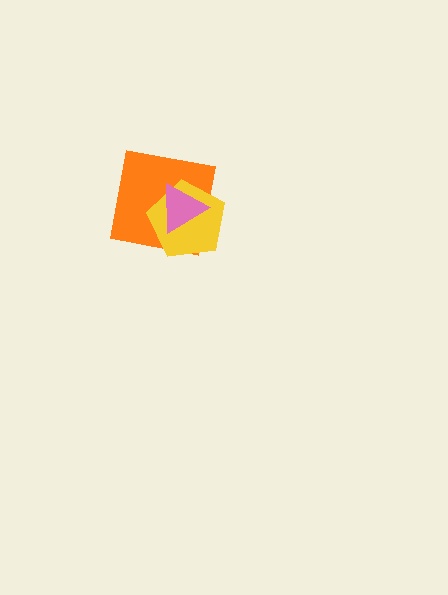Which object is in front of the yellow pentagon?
The pink triangle is in front of the yellow pentagon.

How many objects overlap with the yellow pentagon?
2 objects overlap with the yellow pentagon.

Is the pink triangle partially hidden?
No, no other shape covers it.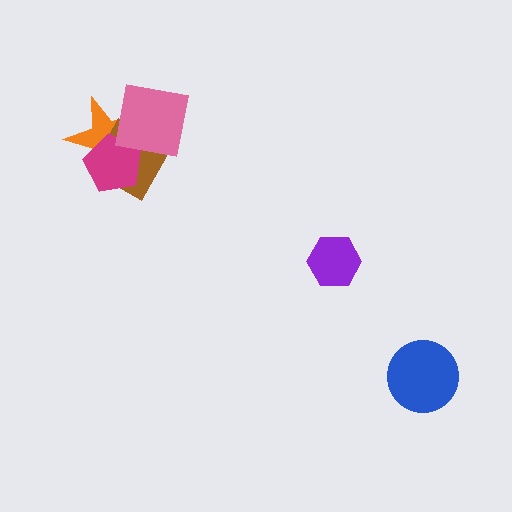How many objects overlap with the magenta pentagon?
3 objects overlap with the magenta pentagon.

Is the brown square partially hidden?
Yes, it is partially covered by another shape.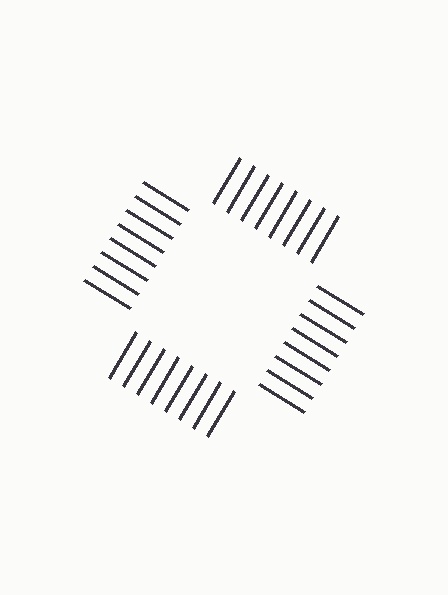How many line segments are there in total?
32 — 8 along each of the 4 edges.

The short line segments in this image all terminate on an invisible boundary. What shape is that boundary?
An illusory square — the line segments terminate on its edges but no continuous stroke is drawn.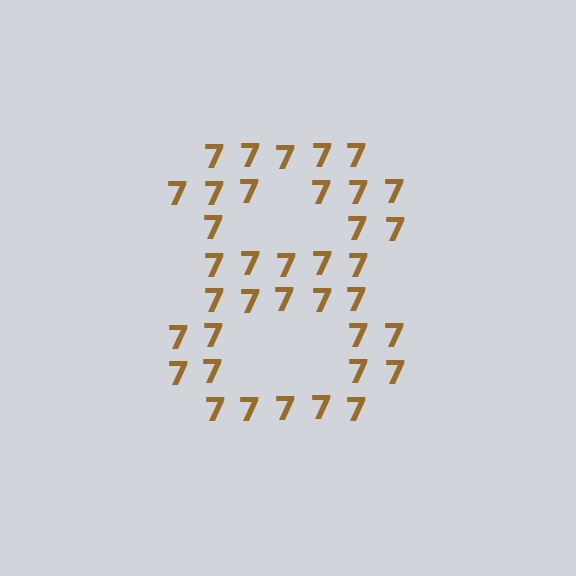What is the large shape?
The large shape is the digit 8.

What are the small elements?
The small elements are digit 7's.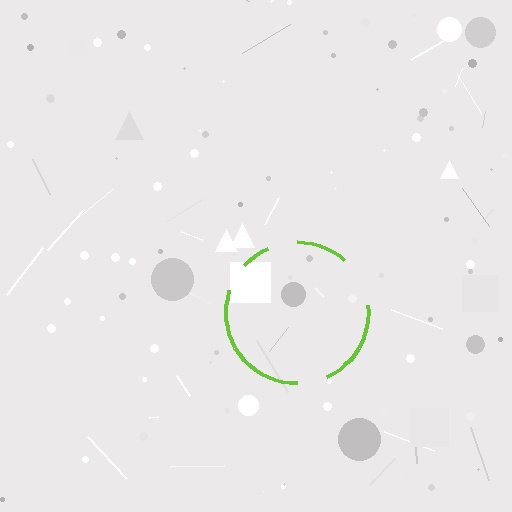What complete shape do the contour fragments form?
The contour fragments form a circle.